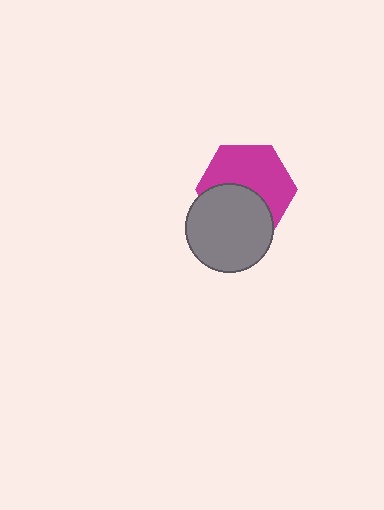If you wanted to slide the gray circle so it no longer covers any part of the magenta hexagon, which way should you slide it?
Slide it down — that is the most direct way to separate the two shapes.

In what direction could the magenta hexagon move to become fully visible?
The magenta hexagon could move up. That would shift it out from behind the gray circle entirely.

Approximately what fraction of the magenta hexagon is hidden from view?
Roughly 43% of the magenta hexagon is hidden behind the gray circle.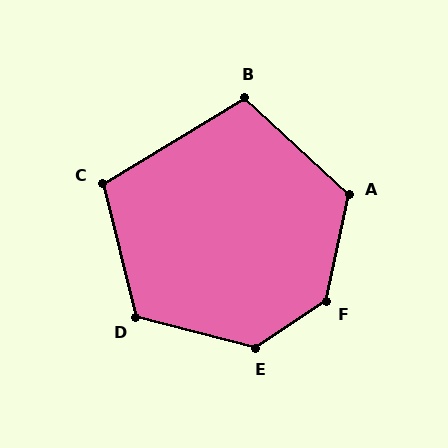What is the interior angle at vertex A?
Approximately 121 degrees (obtuse).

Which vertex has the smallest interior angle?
B, at approximately 106 degrees.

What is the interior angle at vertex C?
Approximately 107 degrees (obtuse).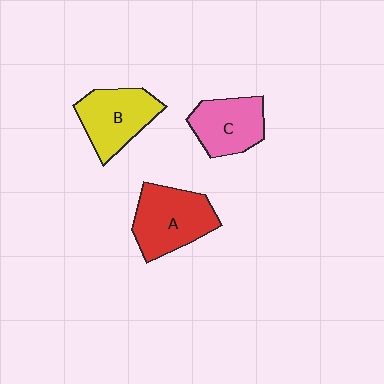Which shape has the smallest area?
Shape C (pink).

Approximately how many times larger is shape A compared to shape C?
Approximately 1.2 times.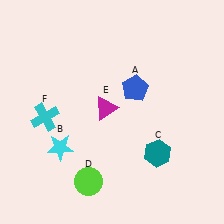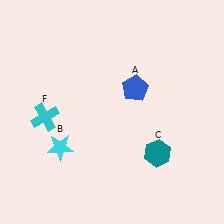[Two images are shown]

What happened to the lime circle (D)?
The lime circle (D) was removed in Image 2. It was in the bottom-left area of Image 1.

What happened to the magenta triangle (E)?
The magenta triangle (E) was removed in Image 2. It was in the top-left area of Image 1.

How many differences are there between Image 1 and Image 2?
There are 2 differences between the two images.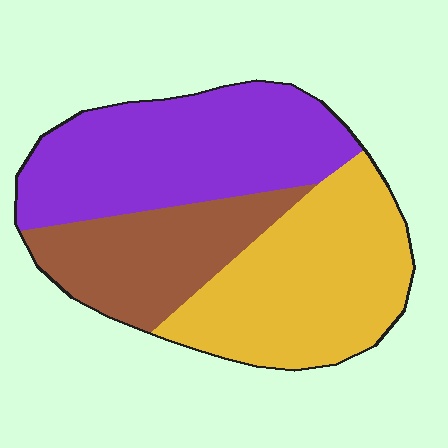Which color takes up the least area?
Brown, at roughly 25%.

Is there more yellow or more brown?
Yellow.